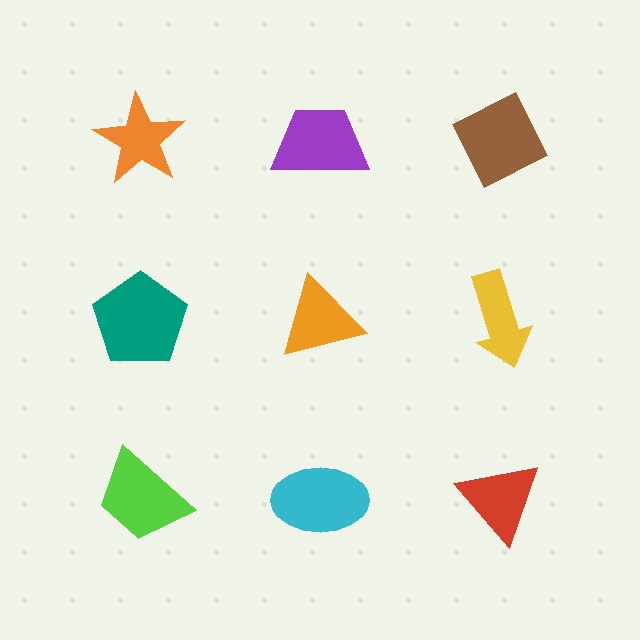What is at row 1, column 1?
An orange star.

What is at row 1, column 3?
A brown diamond.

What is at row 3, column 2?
A cyan ellipse.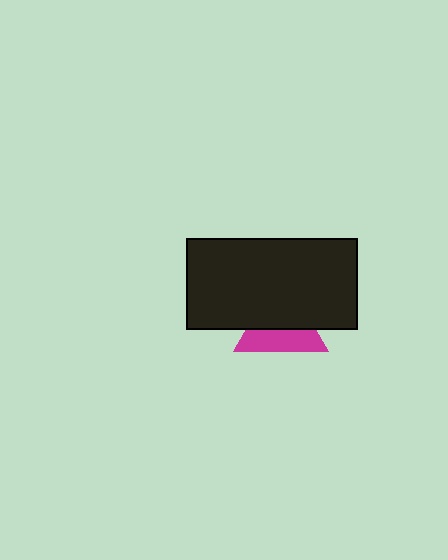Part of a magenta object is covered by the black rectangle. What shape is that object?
It is a triangle.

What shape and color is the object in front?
The object in front is a black rectangle.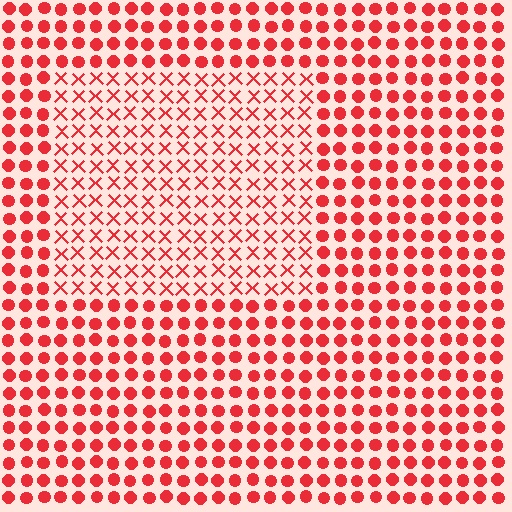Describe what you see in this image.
The image is filled with small red elements arranged in a uniform grid. A rectangle-shaped region contains X marks, while the surrounding area contains circles. The boundary is defined purely by the change in element shape.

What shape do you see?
I see a rectangle.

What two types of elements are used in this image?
The image uses X marks inside the rectangle region and circles outside it.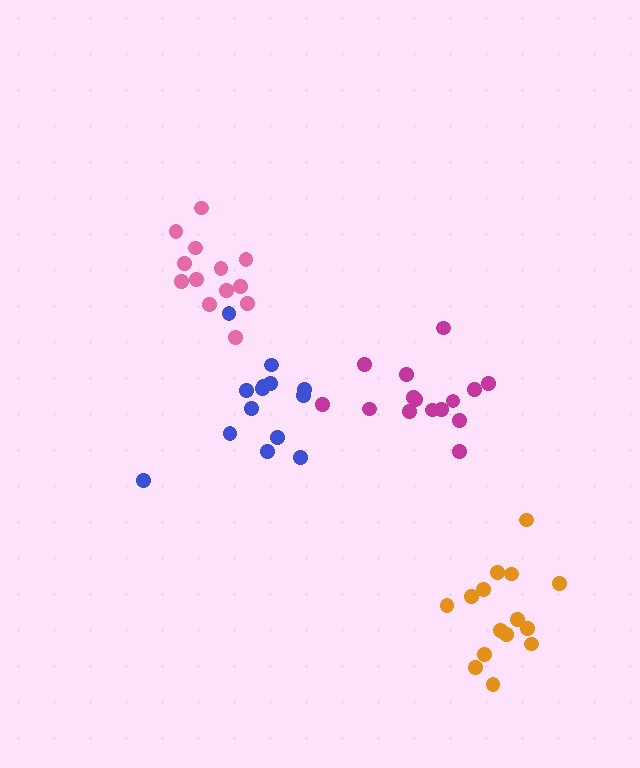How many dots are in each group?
Group 1: 15 dots, Group 2: 14 dots, Group 3: 15 dots, Group 4: 13 dots (57 total).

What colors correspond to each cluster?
The clusters are colored: magenta, blue, orange, pink.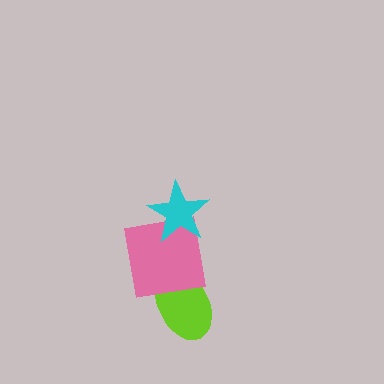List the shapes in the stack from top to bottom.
From top to bottom: the cyan star, the pink square, the lime ellipse.